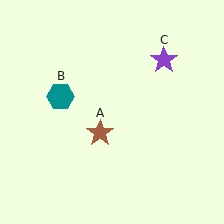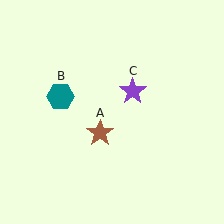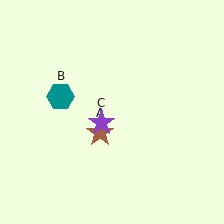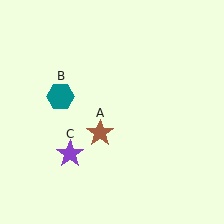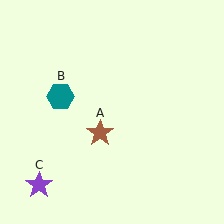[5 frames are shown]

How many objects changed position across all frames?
1 object changed position: purple star (object C).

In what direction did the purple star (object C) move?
The purple star (object C) moved down and to the left.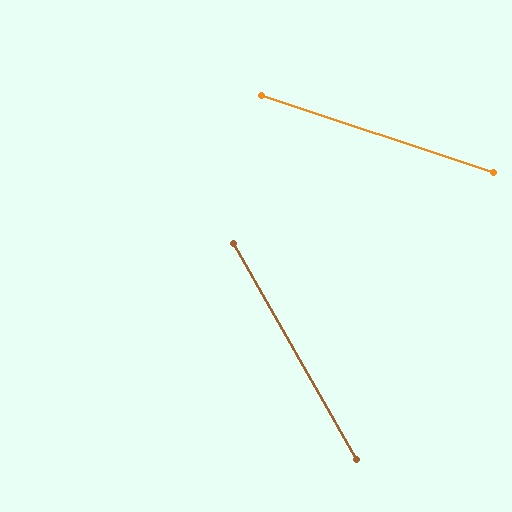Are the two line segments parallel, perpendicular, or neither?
Neither parallel nor perpendicular — they differ by about 42°.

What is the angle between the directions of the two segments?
Approximately 42 degrees.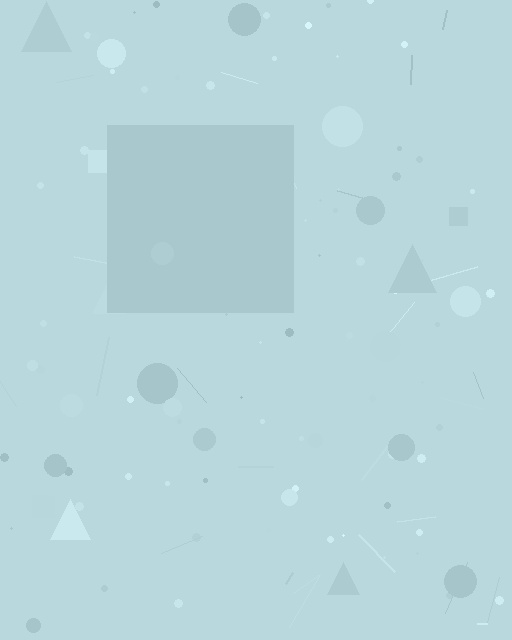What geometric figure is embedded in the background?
A square is embedded in the background.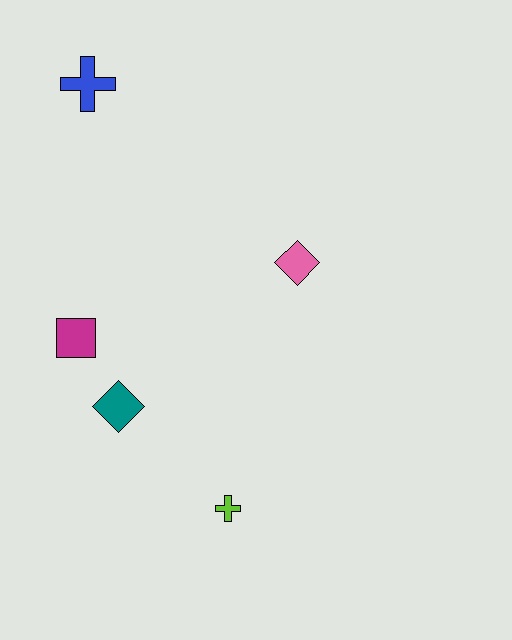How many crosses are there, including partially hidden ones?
There are 2 crosses.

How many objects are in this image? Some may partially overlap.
There are 5 objects.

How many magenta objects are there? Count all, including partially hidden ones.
There is 1 magenta object.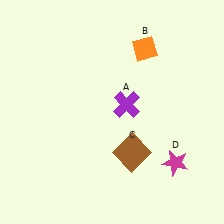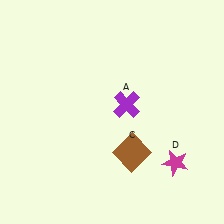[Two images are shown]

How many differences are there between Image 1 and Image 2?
There is 1 difference between the two images.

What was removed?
The orange diamond (B) was removed in Image 2.